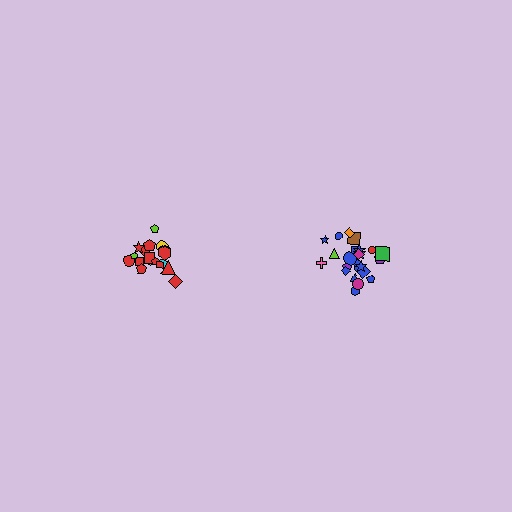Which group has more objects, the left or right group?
The right group.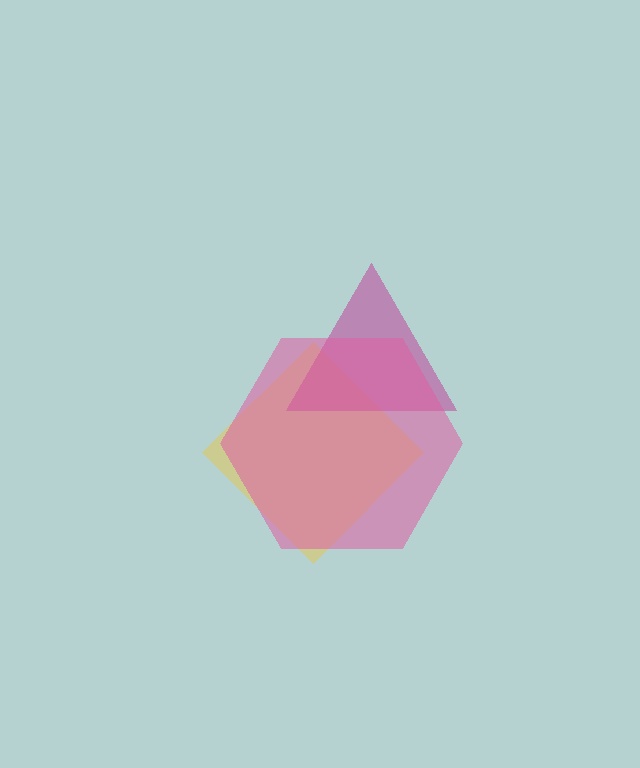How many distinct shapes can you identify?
There are 3 distinct shapes: a yellow diamond, a magenta triangle, a pink hexagon.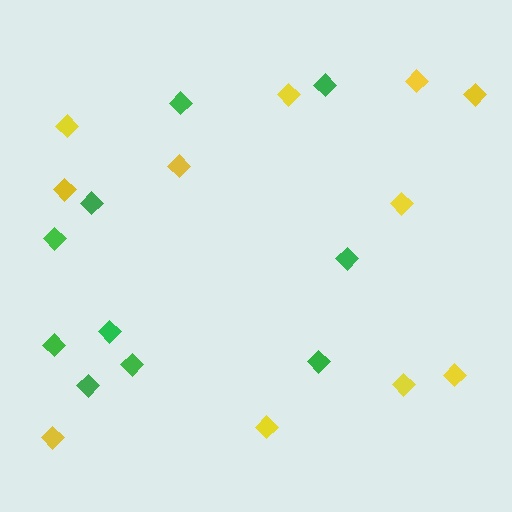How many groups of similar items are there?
There are 2 groups: one group of yellow diamonds (11) and one group of green diamonds (10).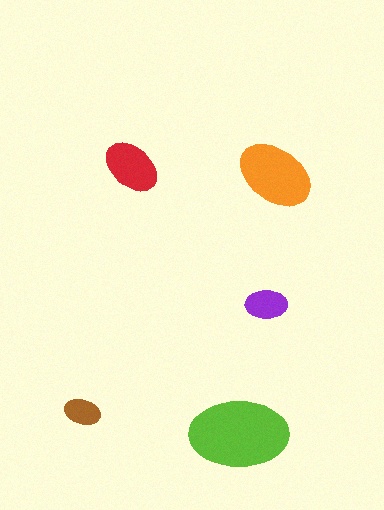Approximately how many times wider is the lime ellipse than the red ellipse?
About 1.5 times wider.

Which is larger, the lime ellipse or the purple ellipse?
The lime one.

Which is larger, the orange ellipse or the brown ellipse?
The orange one.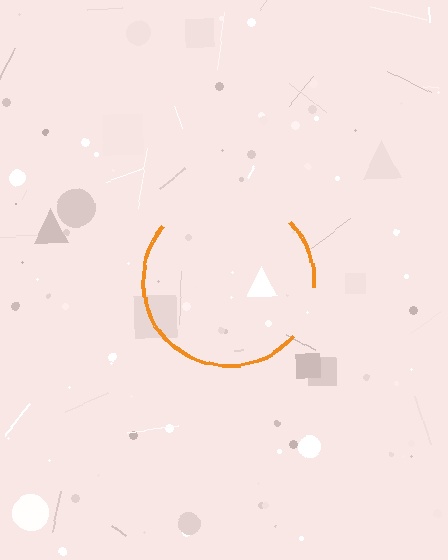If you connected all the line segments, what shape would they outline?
They would outline a circle.